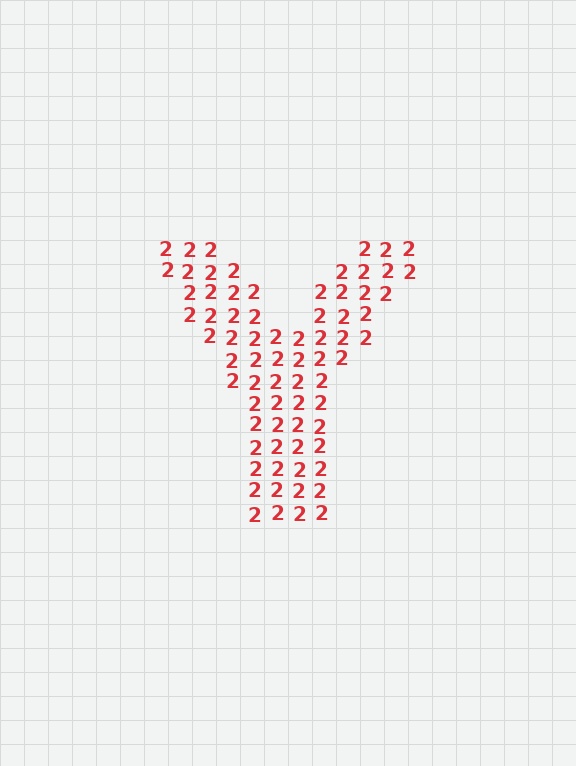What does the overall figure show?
The overall figure shows the letter Y.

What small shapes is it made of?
It is made of small digit 2's.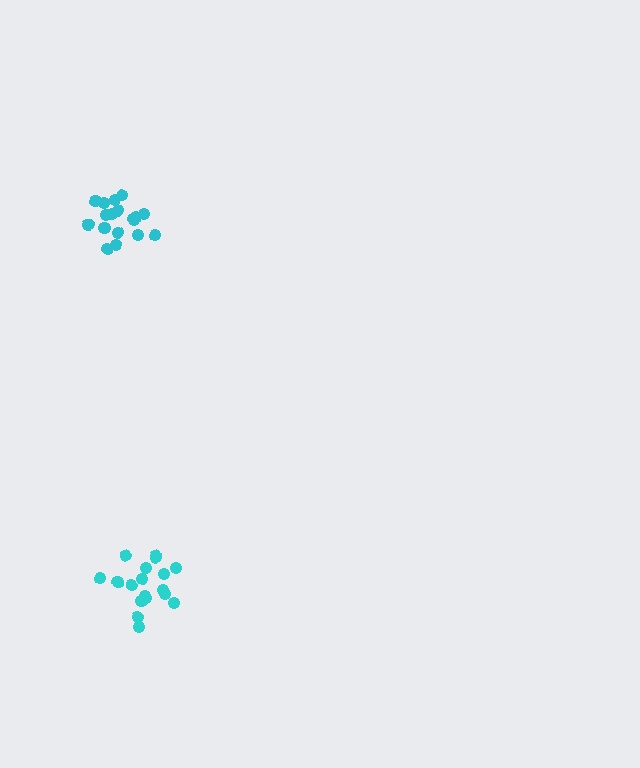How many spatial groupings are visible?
There are 2 spatial groupings.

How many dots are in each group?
Group 1: 18 dots, Group 2: 17 dots (35 total).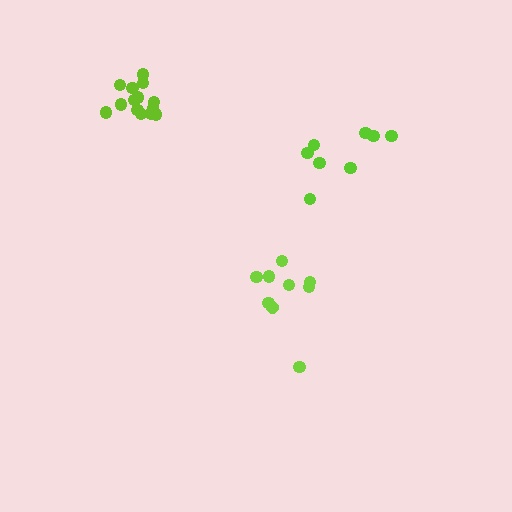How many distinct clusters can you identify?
There are 3 distinct clusters.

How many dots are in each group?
Group 1: 8 dots, Group 2: 14 dots, Group 3: 9 dots (31 total).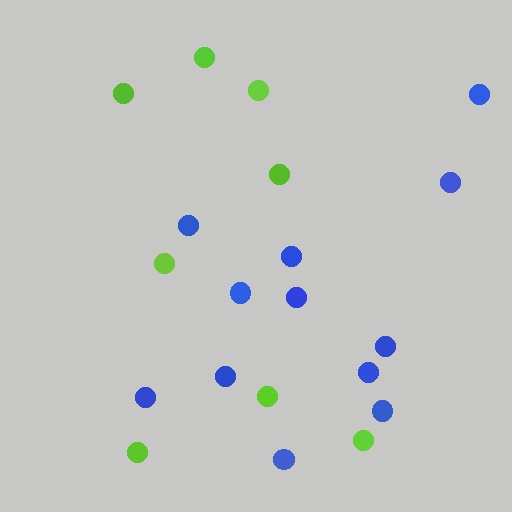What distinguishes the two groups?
There are 2 groups: one group of blue circles (12) and one group of lime circles (8).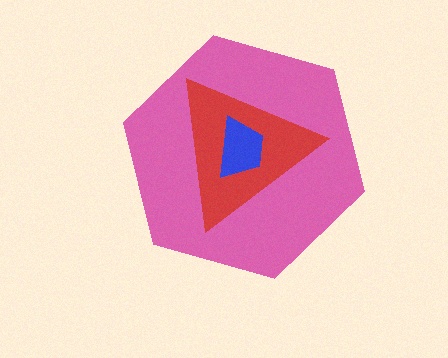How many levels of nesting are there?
3.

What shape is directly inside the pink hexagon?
The red triangle.